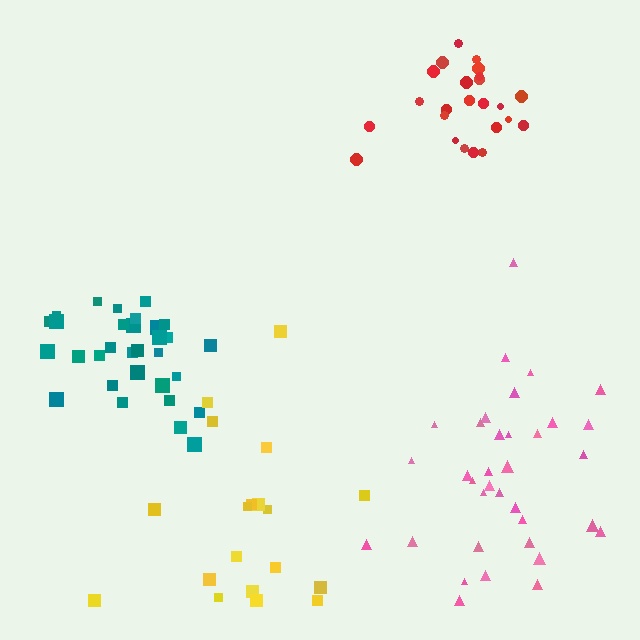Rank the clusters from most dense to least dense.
teal, red, pink, yellow.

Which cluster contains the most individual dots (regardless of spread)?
Pink (35).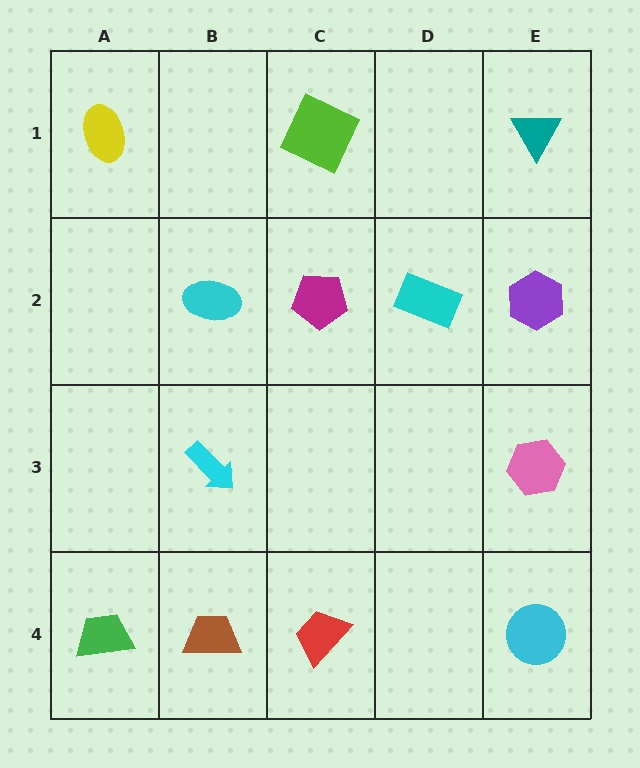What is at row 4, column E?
A cyan circle.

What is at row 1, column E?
A teal triangle.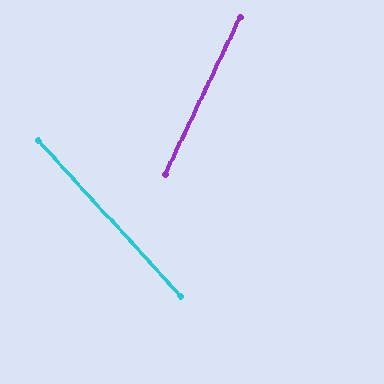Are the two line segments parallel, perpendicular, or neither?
Neither parallel nor perpendicular — they differ by about 68°.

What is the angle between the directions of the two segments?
Approximately 68 degrees.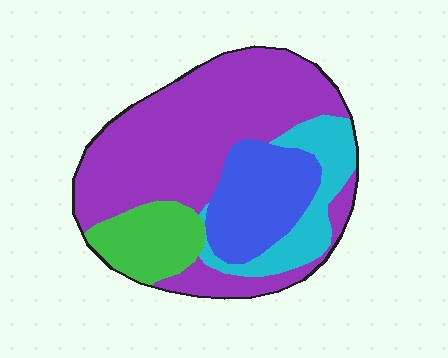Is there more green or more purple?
Purple.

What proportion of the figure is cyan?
Cyan takes up about one eighth (1/8) of the figure.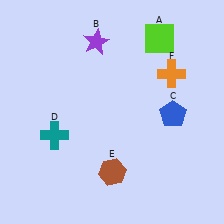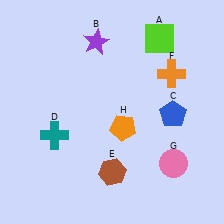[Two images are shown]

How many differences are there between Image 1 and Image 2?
There are 2 differences between the two images.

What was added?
A pink circle (G), an orange pentagon (H) were added in Image 2.